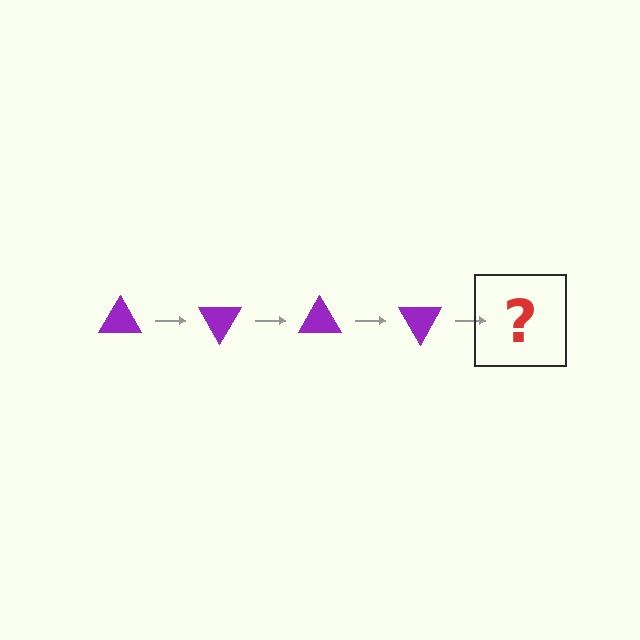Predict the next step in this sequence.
The next step is a purple triangle rotated 240 degrees.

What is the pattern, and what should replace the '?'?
The pattern is that the triangle rotates 60 degrees each step. The '?' should be a purple triangle rotated 240 degrees.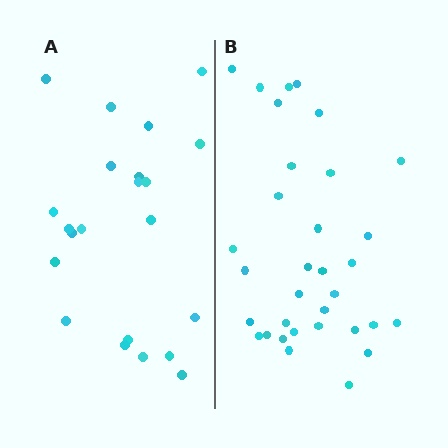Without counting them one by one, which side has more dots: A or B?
Region B (the right region) has more dots.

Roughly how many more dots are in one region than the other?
Region B has roughly 12 or so more dots than region A.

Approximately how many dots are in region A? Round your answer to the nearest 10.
About 20 dots. (The exact count is 22, which rounds to 20.)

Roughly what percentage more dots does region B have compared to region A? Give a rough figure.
About 50% more.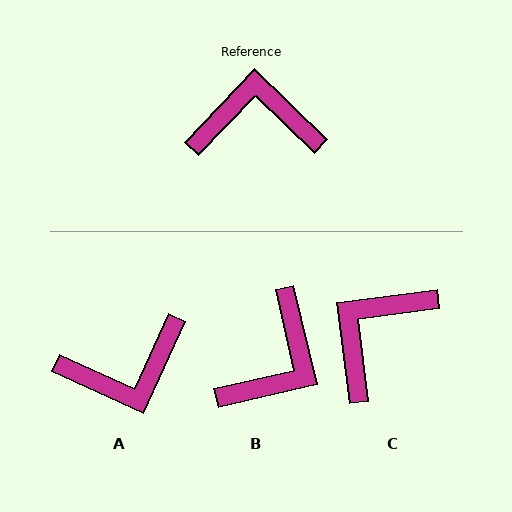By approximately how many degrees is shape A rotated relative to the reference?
Approximately 161 degrees clockwise.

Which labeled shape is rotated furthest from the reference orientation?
A, about 161 degrees away.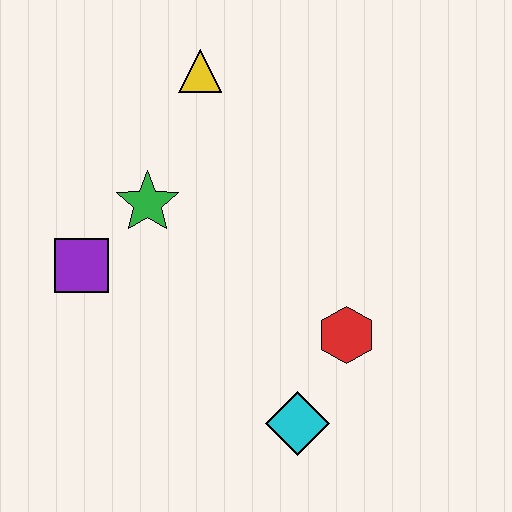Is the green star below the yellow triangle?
Yes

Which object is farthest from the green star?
The cyan diamond is farthest from the green star.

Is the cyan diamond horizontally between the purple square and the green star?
No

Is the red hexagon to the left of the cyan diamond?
No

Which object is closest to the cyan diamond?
The red hexagon is closest to the cyan diamond.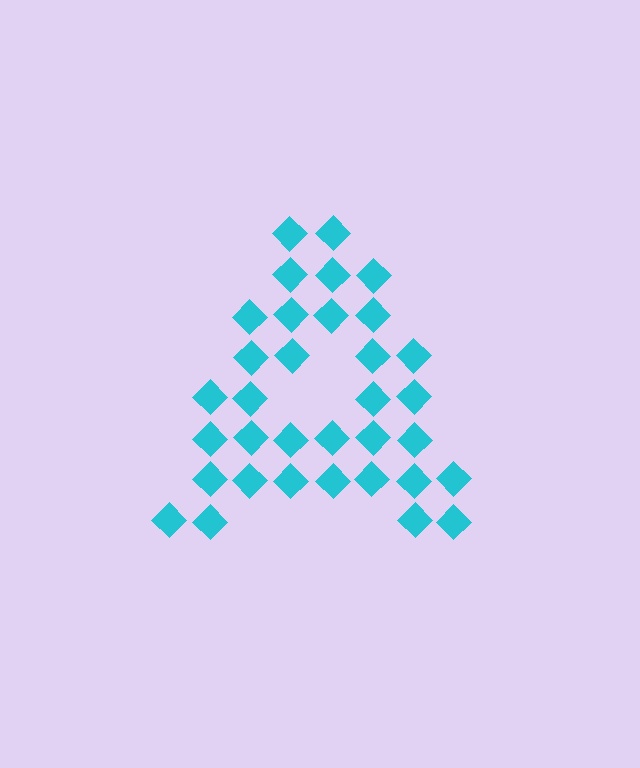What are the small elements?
The small elements are diamonds.